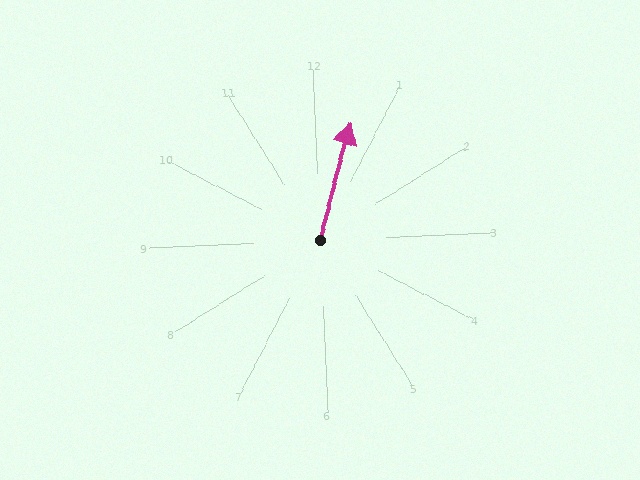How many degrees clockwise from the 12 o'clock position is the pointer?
Approximately 17 degrees.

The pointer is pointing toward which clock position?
Roughly 1 o'clock.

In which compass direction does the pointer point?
North.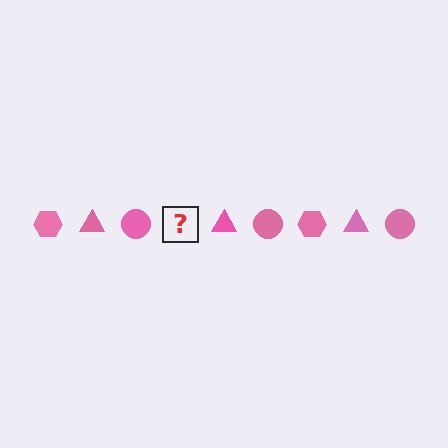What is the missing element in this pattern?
The missing element is a pink hexagon.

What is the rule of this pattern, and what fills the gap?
The rule is that the pattern cycles through hexagon, triangle, circle shapes in pink. The gap should be filled with a pink hexagon.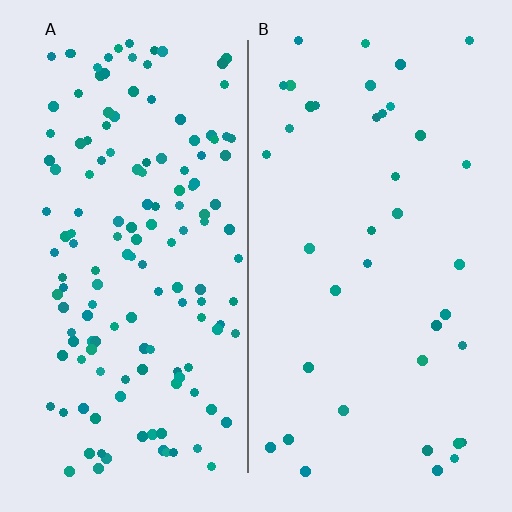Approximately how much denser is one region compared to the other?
Approximately 3.7× — region A over region B.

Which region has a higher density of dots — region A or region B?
A (the left).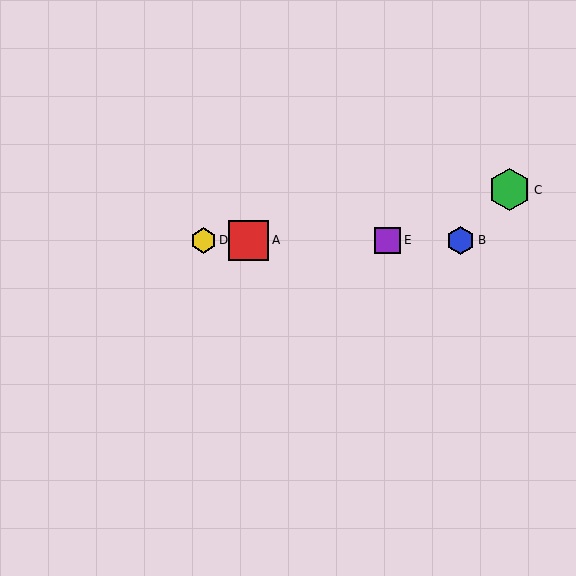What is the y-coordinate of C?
Object C is at y≈190.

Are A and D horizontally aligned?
Yes, both are at y≈241.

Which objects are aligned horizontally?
Objects A, B, D, E are aligned horizontally.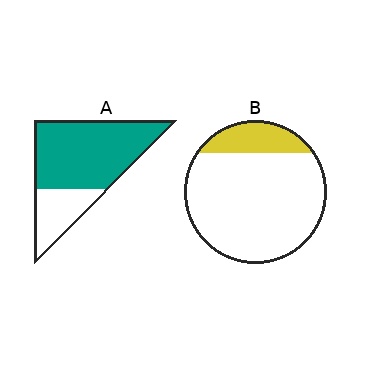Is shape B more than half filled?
No.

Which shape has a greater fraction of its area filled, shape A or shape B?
Shape A.